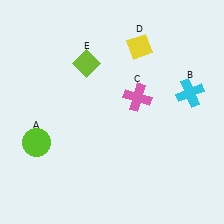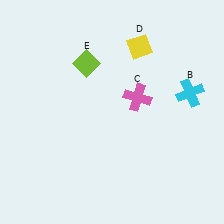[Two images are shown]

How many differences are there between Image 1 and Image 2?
There is 1 difference between the two images.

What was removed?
The lime circle (A) was removed in Image 2.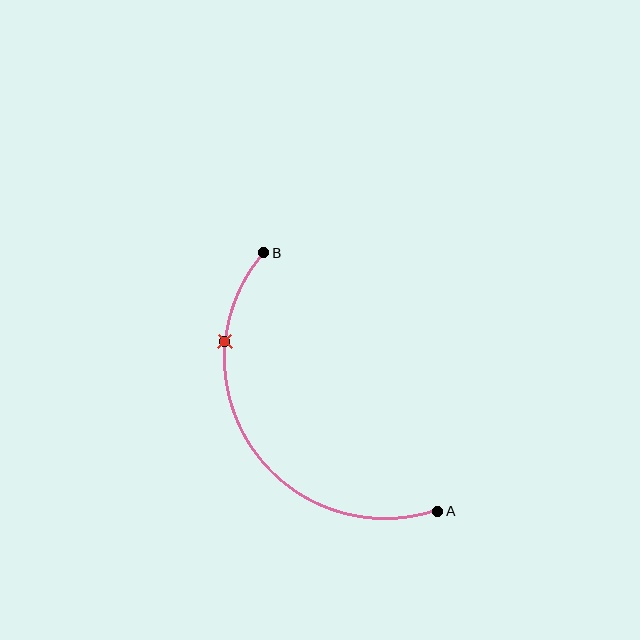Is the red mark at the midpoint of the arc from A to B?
No. The red mark lies on the arc but is closer to endpoint B. The arc midpoint would be at the point on the curve equidistant along the arc from both A and B.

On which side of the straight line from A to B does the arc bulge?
The arc bulges below and to the left of the straight line connecting A and B.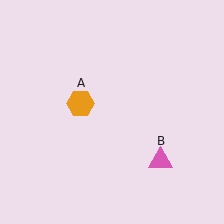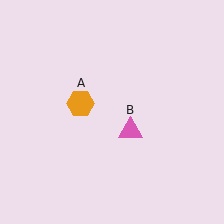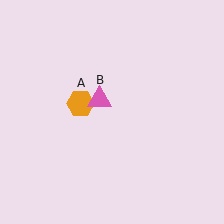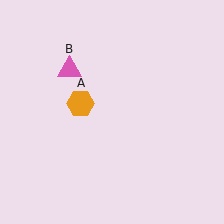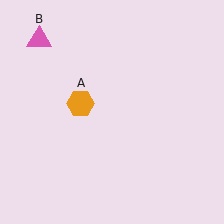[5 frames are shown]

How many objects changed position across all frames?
1 object changed position: pink triangle (object B).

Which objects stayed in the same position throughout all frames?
Orange hexagon (object A) remained stationary.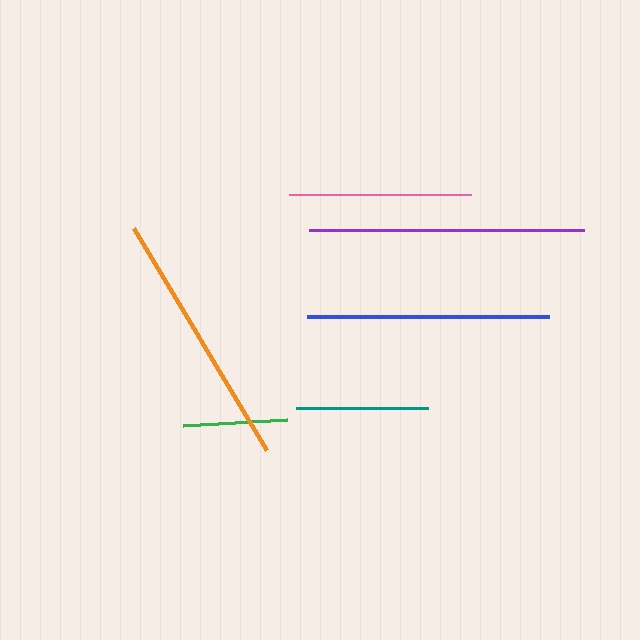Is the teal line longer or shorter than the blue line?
The blue line is longer than the teal line.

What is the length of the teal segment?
The teal segment is approximately 132 pixels long.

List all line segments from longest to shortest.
From longest to shortest: purple, orange, blue, pink, teal, green.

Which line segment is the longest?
The purple line is the longest at approximately 275 pixels.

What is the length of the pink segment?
The pink segment is approximately 182 pixels long.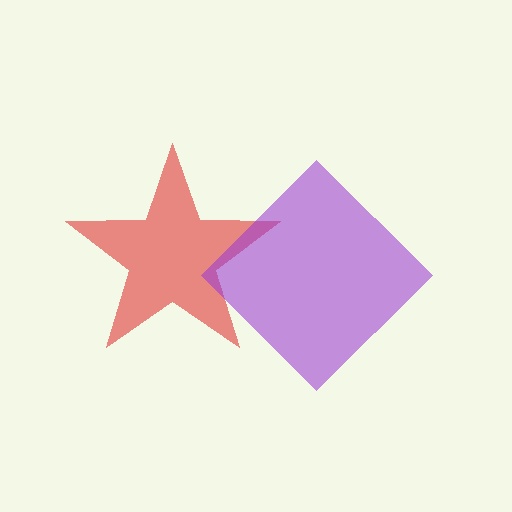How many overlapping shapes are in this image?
There are 2 overlapping shapes in the image.